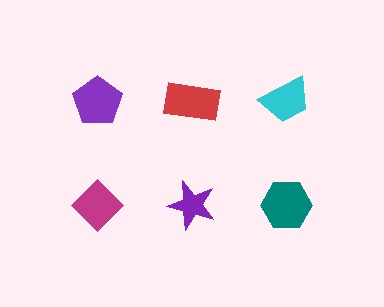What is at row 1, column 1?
A purple pentagon.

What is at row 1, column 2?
A red rectangle.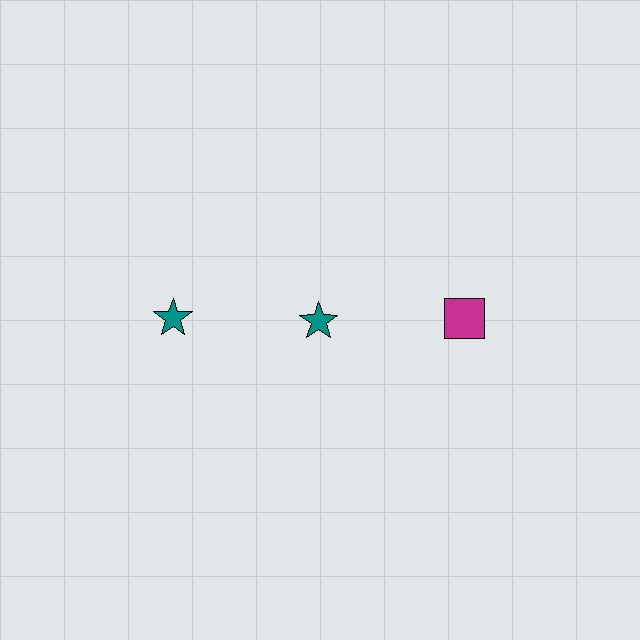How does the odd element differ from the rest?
It differs in both color (magenta instead of teal) and shape (square instead of star).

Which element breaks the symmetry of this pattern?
The magenta square in the top row, center column breaks the symmetry. All other shapes are teal stars.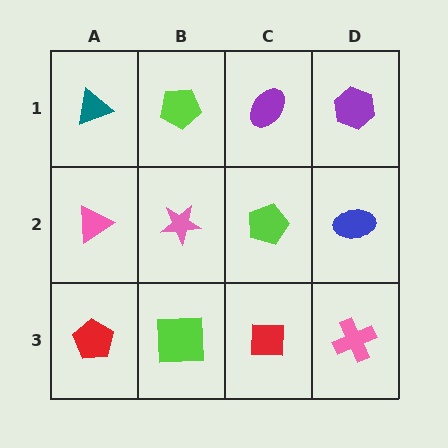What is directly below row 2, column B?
A lime square.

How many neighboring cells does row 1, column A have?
2.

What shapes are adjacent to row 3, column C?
A lime pentagon (row 2, column C), a lime square (row 3, column B), a pink cross (row 3, column D).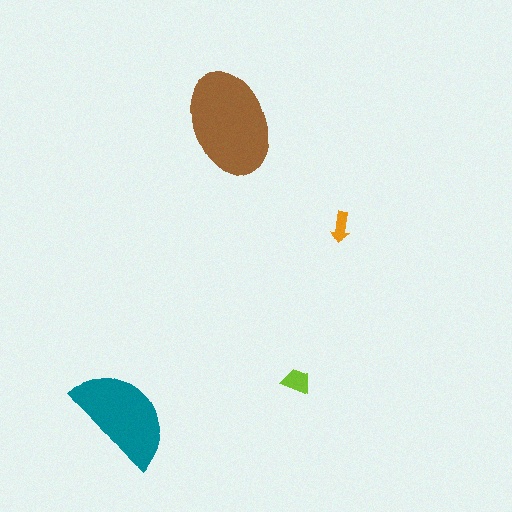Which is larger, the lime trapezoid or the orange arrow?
The lime trapezoid.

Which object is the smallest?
The orange arrow.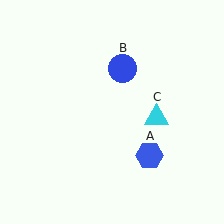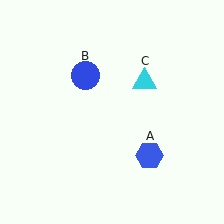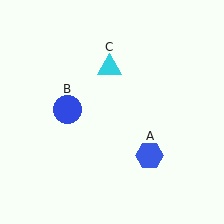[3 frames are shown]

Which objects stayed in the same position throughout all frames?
Blue hexagon (object A) remained stationary.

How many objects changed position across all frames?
2 objects changed position: blue circle (object B), cyan triangle (object C).